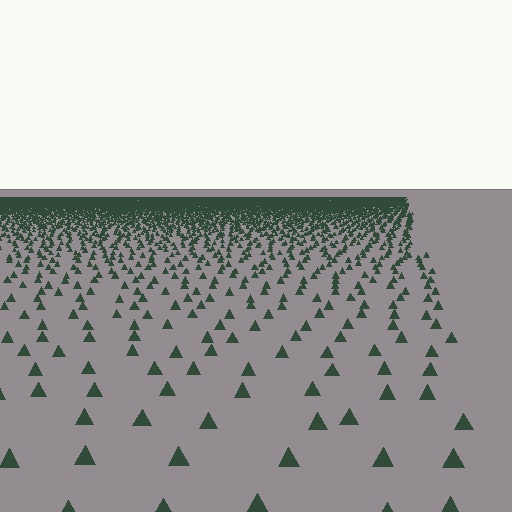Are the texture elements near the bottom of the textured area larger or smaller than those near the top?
Larger. Near the bottom, elements are closer to the viewer and appear at a bigger on-screen size.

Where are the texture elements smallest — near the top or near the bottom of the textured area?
Near the top.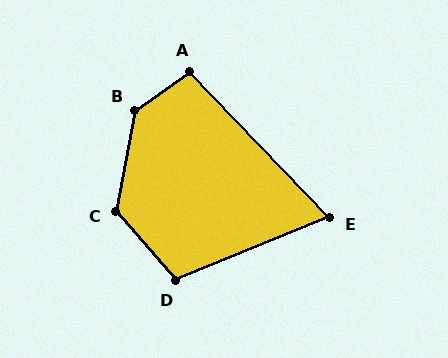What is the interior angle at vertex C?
Approximately 129 degrees (obtuse).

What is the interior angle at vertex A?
Approximately 99 degrees (obtuse).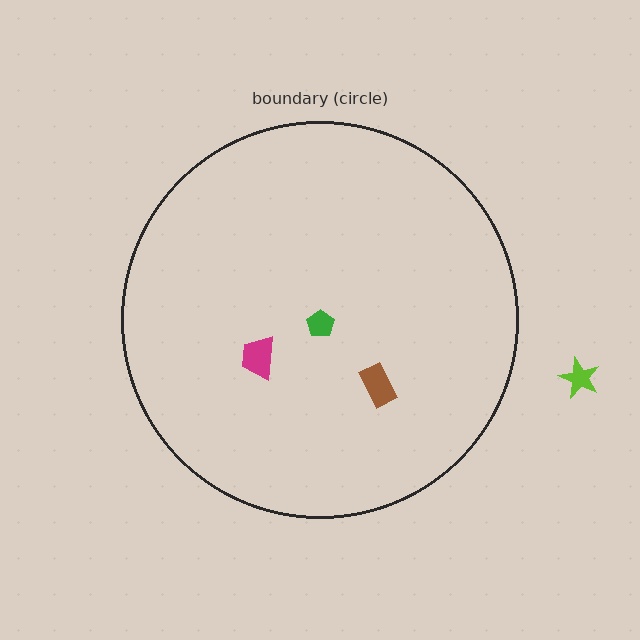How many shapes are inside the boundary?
3 inside, 1 outside.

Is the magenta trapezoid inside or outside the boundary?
Inside.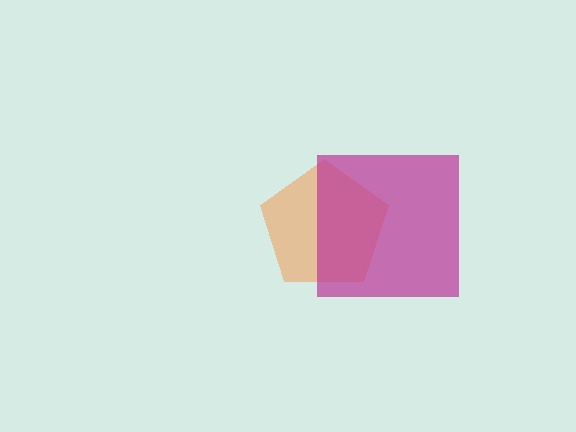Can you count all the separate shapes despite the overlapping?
Yes, there are 2 separate shapes.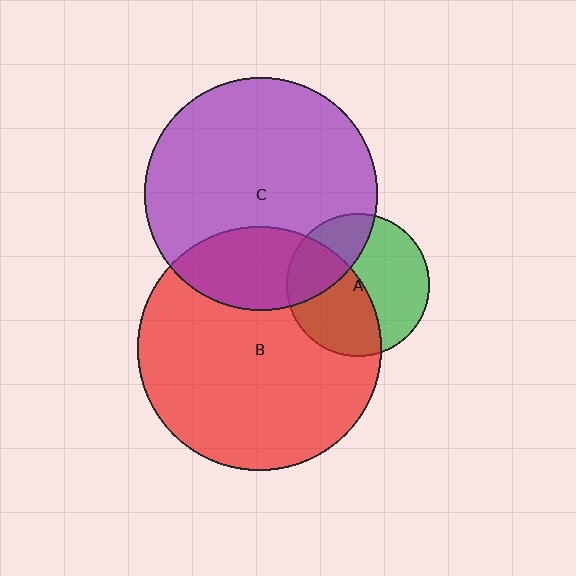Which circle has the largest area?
Circle B (red).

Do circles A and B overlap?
Yes.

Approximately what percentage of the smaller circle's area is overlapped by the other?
Approximately 50%.